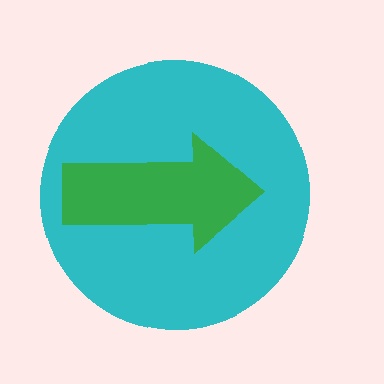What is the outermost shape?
The cyan circle.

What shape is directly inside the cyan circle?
The green arrow.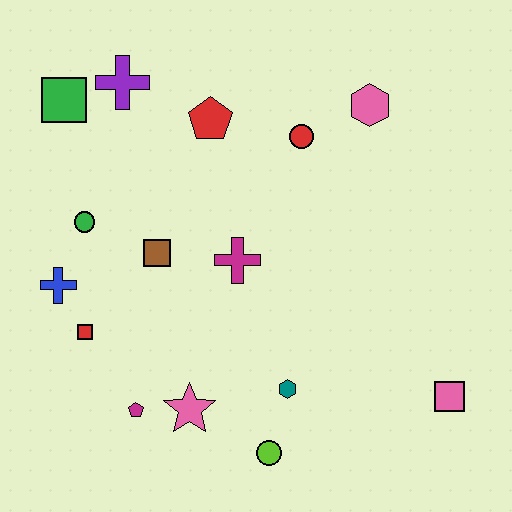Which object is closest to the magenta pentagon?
The pink star is closest to the magenta pentagon.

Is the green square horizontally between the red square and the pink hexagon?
No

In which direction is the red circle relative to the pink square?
The red circle is above the pink square.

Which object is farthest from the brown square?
The pink square is farthest from the brown square.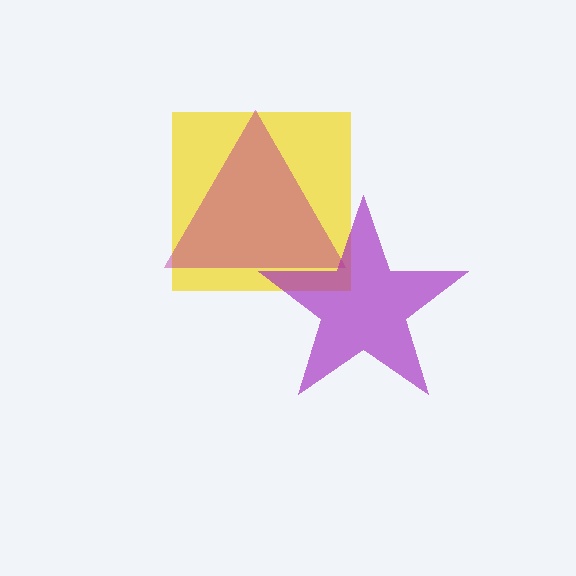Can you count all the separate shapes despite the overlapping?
Yes, there are 3 separate shapes.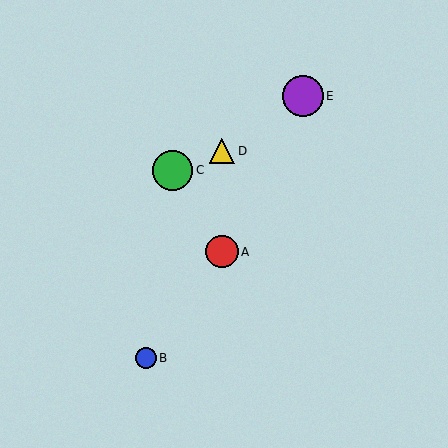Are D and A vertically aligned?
Yes, both are at x≈222.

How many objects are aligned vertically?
2 objects (A, D) are aligned vertically.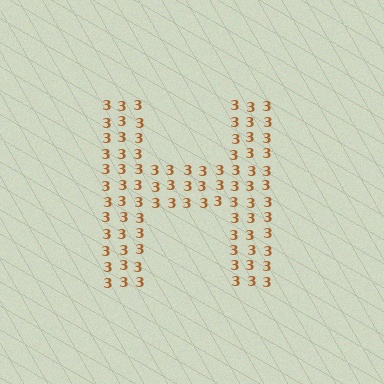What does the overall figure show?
The overall figure shows the letter H.